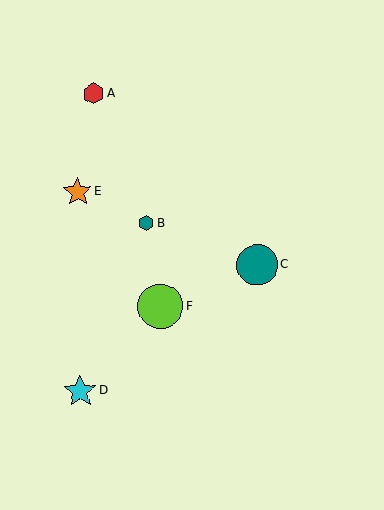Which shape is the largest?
The lime circle (labeled F) is the largest.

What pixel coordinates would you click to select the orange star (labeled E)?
Click at (78, 192) to select the orange star E.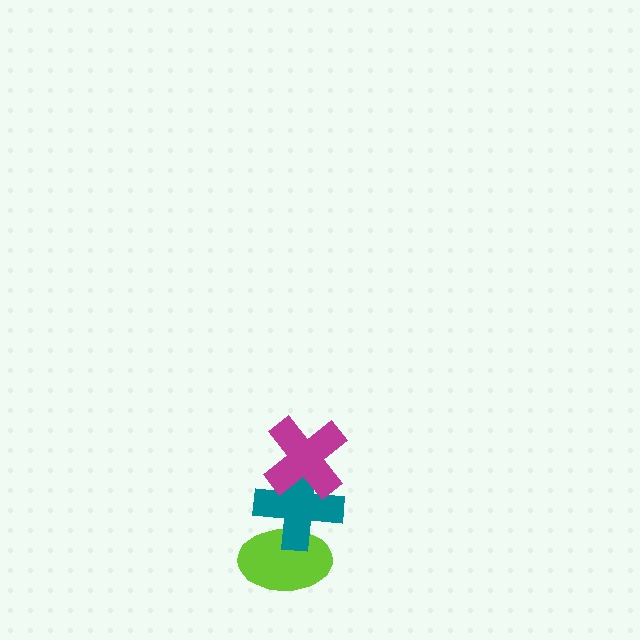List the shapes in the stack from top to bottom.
From top to bottom: the magenta cross, the teal cross, the lime ellipse.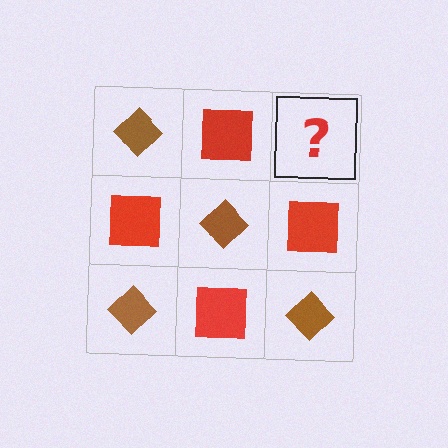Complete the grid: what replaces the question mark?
The question mark should be replaced with a brown diamond.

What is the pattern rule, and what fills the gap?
The rule is that it alternates brown diamond and red square in a checkerboard pattern. The gap should be filled with a brown diamond.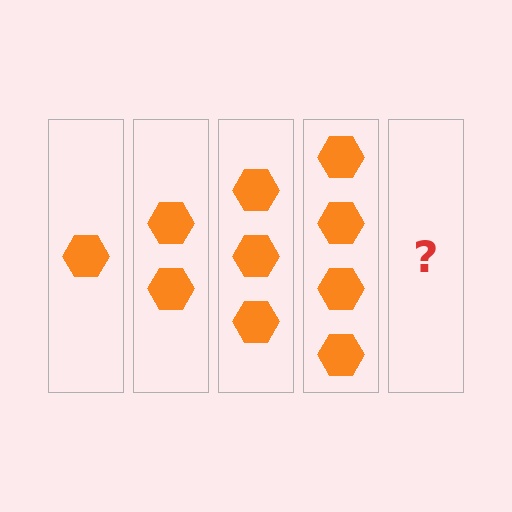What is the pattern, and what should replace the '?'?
The pattern is that each step adds one more hexagon. The '?' should be 5 hexagons.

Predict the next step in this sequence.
The next step is 5 hexagons.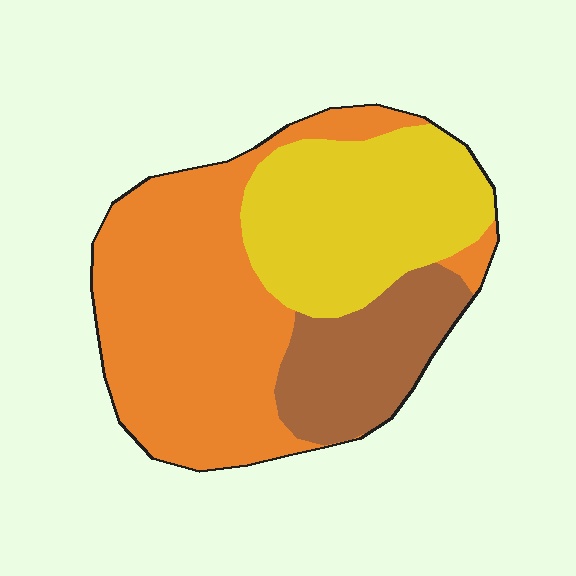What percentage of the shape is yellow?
Yellow takes up about one third (1/3) of the shape.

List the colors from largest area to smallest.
From largest to smallest: orange, yellow, brown.